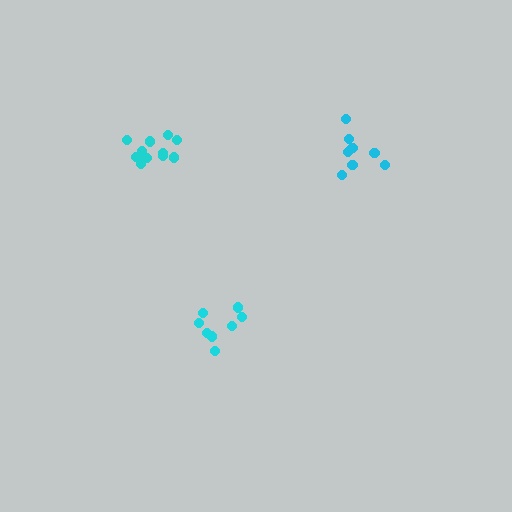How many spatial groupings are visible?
There are 3 spatial groupings.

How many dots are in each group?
Group 1: 8 dots, Group 2: 8 dots, Group 3: 11 dots (27 total).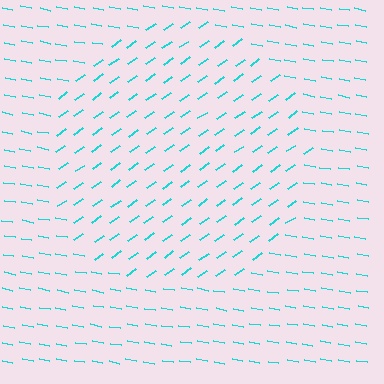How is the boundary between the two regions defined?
The boundary is defined purely by a change in line orientation (approximately 45 degrees difference). All lines are the same color and thickness.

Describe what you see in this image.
The image is filled with small cyan line segments. A circle region in the image has lines oriented differently from the surrounding lines, creating a visible texture boundary.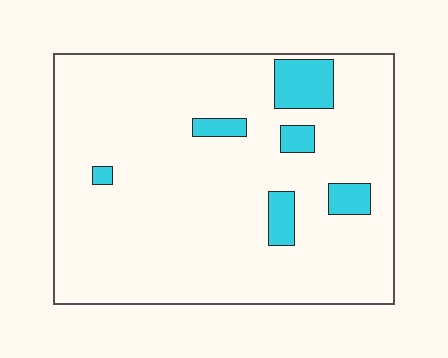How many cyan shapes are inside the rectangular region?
6.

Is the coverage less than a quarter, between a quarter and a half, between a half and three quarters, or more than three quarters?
Less than a quarter.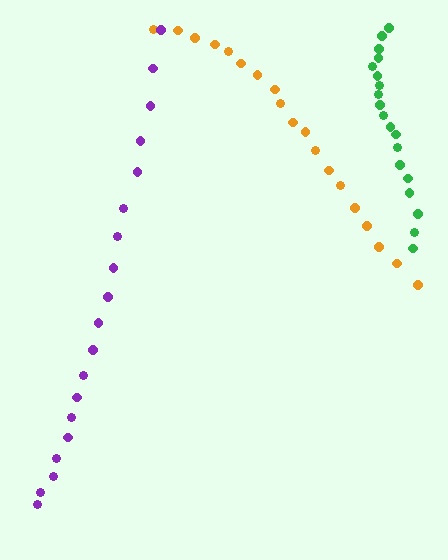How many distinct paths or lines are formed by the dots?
There are 3 distinct paths.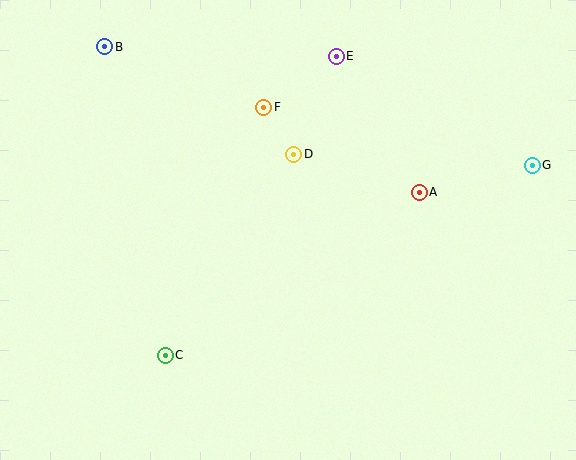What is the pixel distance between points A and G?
The distance between A and G is 116 pixels.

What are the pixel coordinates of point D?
Point D is at (294, 154).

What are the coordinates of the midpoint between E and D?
The midpoint between E and D is at (315, 105).